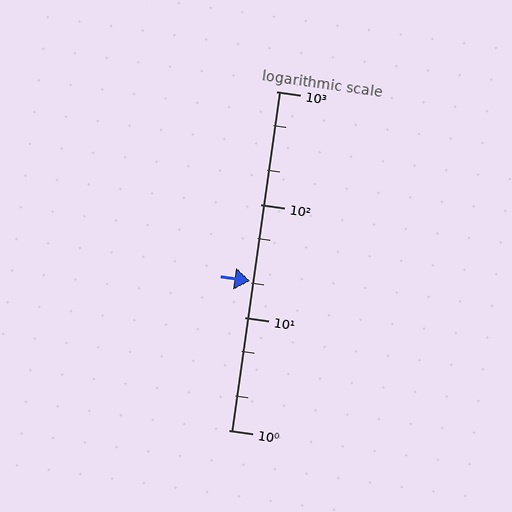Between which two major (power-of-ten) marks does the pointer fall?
The pointer is between 10 and 100.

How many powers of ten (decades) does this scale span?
The scale spans 3 decades, from 1 to 1000.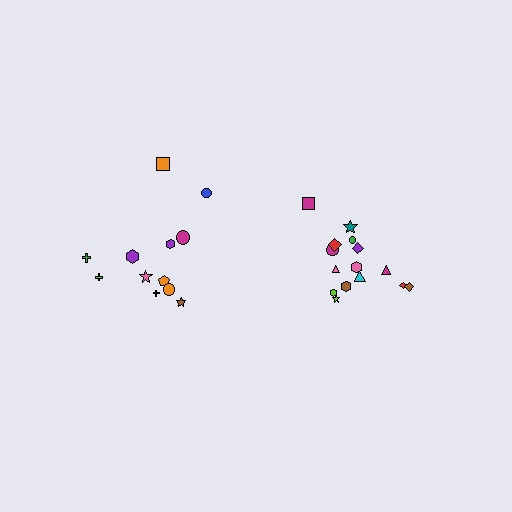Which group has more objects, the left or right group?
The right group.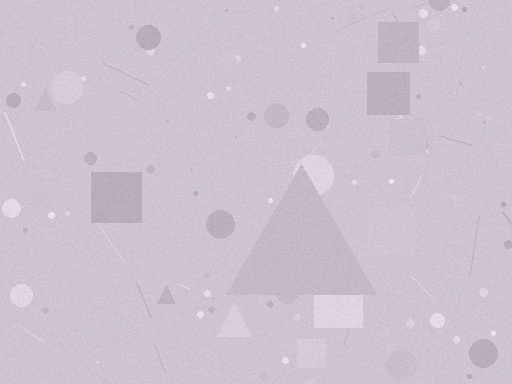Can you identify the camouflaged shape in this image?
The camouflaged shape is a triangle.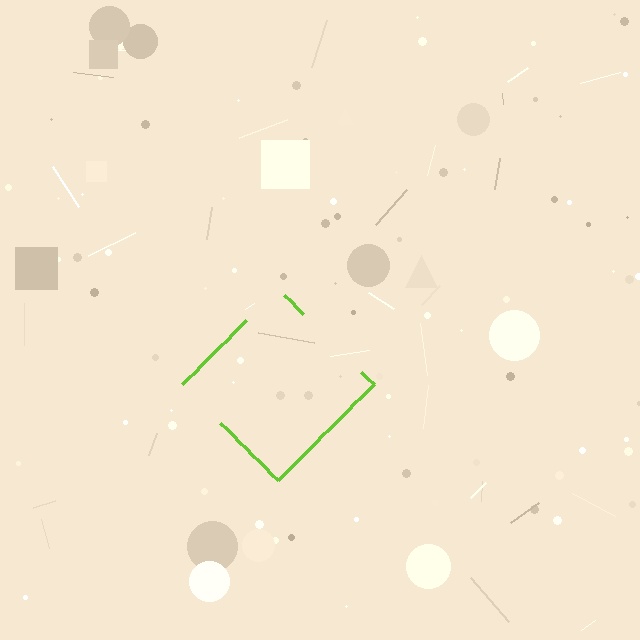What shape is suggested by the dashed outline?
The dashed outline suggests a diamond.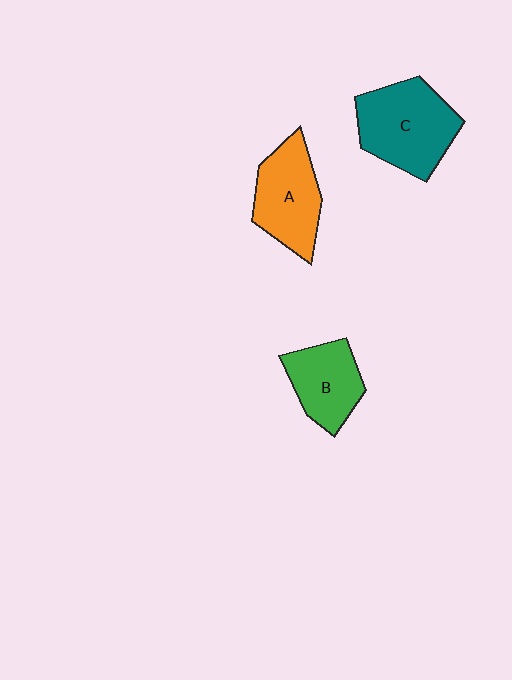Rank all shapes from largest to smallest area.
From largest to smallest: C (teal), A (orange), B (green).